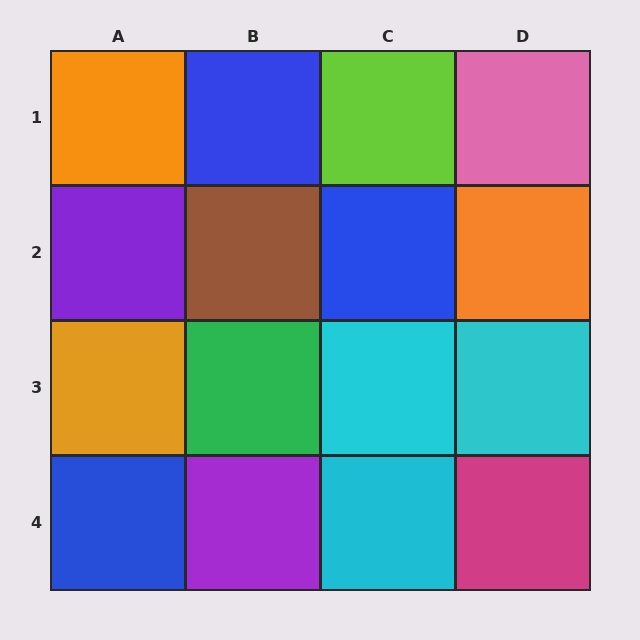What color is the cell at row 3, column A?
Orange.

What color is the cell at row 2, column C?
Blue.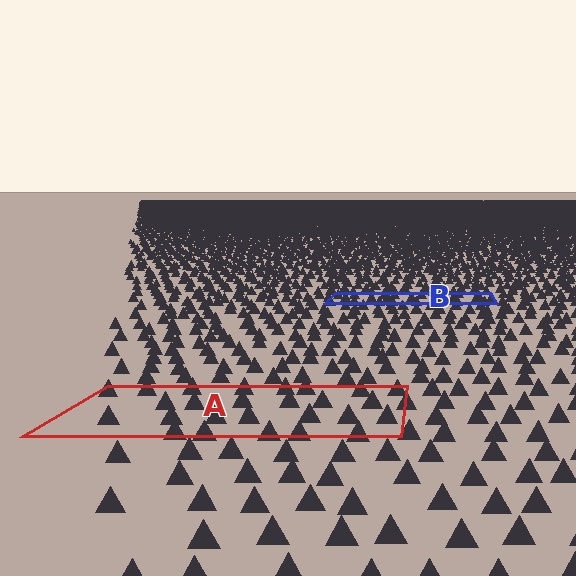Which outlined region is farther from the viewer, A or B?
Region B is farther from the viewer — the texture elements inside it appear smaller and more densely packed.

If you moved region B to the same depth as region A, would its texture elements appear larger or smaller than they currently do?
They would appear larger. At a closer depth, the same texture elements are projected at a bigger on-screen size.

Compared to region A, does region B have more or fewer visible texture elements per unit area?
Region B has more texture elements per unit area — they are packed more densely because it is farther away.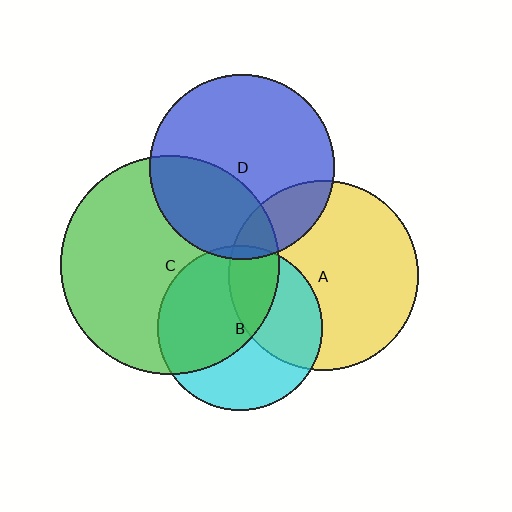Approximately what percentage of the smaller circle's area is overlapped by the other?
Approximately 5%.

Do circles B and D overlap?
Yes.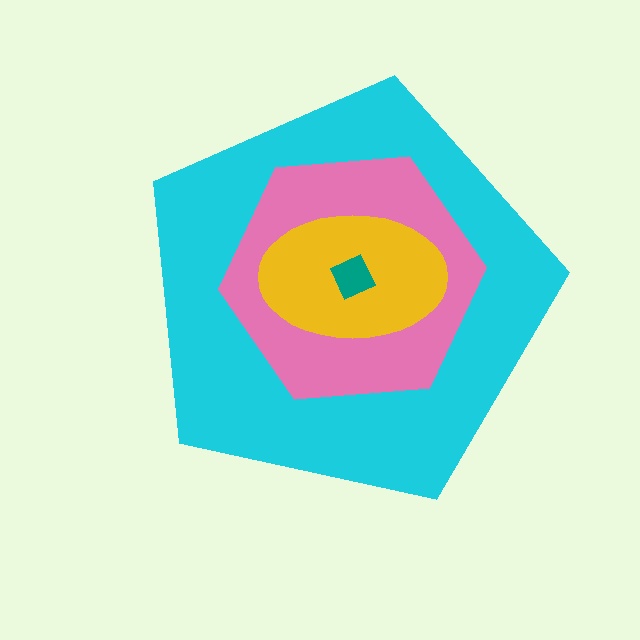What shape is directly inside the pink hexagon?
The yellow ellipse.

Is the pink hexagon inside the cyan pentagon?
Yes.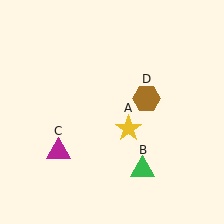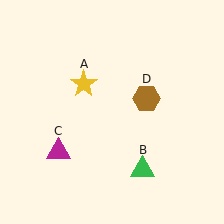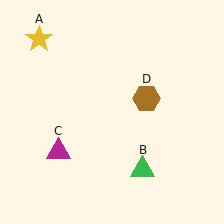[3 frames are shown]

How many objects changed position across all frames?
1 object changed position: yellow star (object A).